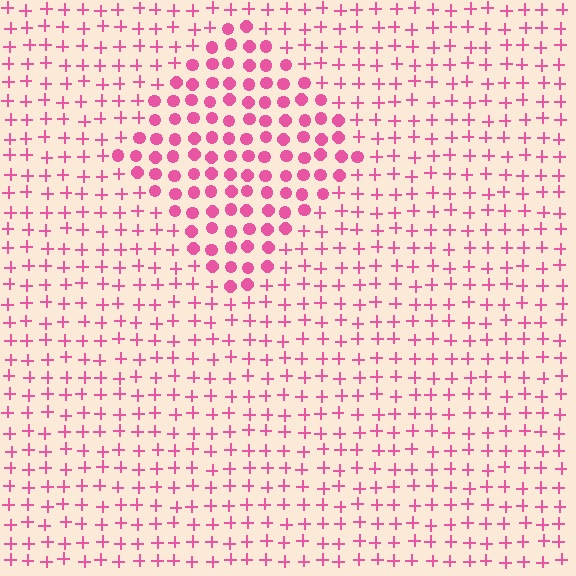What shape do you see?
I see a diamond.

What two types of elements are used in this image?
The image uses circles inside the diamond region and plus signs outside it.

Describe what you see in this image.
The image is filled with small pink elements arranged in a uniform grid. A diamond-shaped region contains circles, while the surrounding area contains plus signs. The boundary is defined purely by the change in element shape.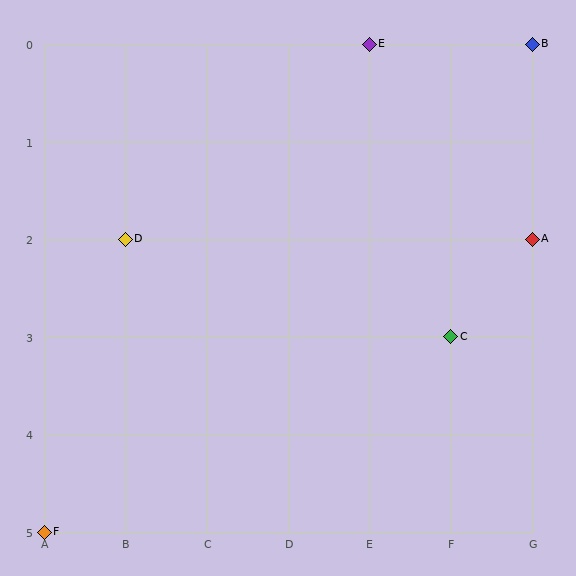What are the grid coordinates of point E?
Point E is at grid coordinates (E, 0).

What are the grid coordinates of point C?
Point C is at grid coordinates (F, 3).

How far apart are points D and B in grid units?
Points D and B are 5 columns and 2 rows apart (about 5.4 grid units diagonally).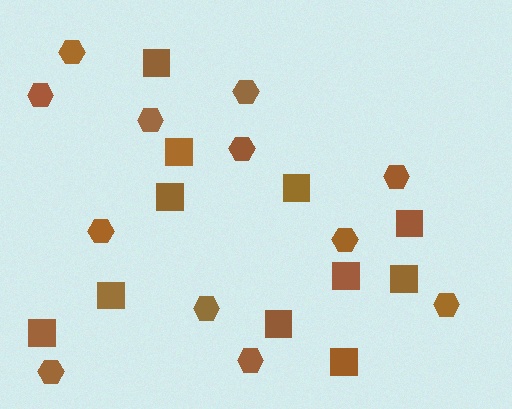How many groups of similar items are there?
There are 2 groups: one group of hexagons (12) and one group of squares (11).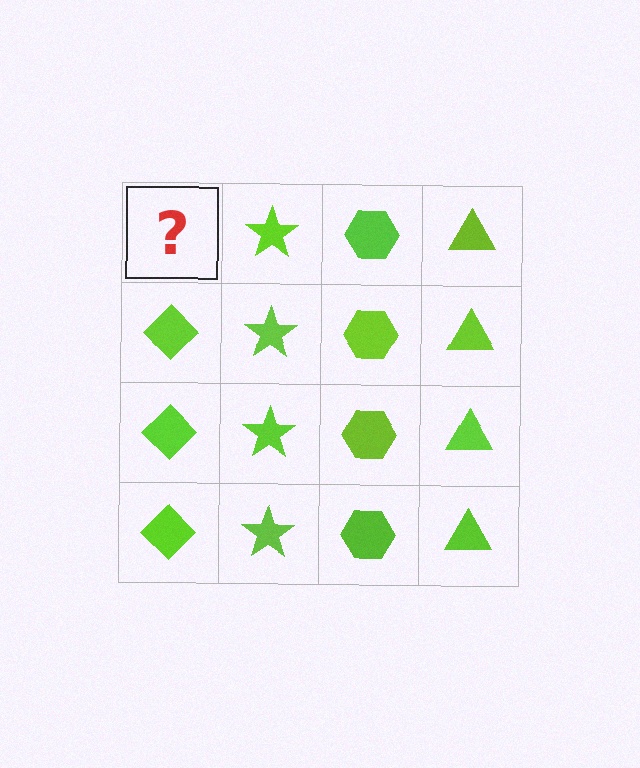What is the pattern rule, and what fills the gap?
The rule is that each column has a consistent shape. The gap should be filled with a lime diamond.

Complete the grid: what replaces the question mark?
The question mark should be replaced with a lime diamond.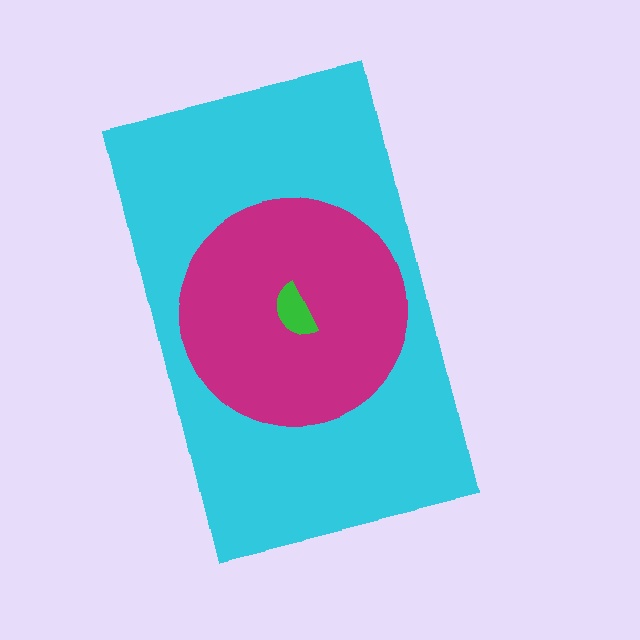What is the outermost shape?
The cyan rectangle.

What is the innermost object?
The green semicircle.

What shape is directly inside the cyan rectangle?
The magenta circle.